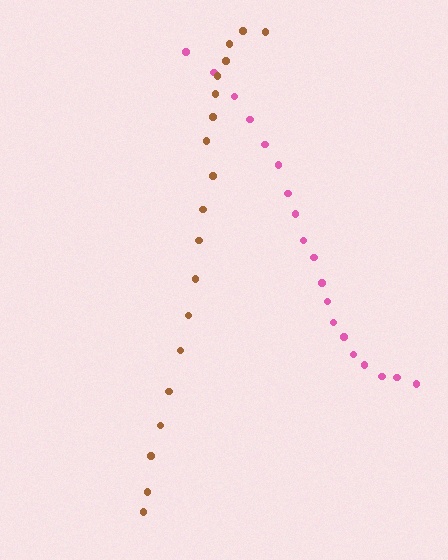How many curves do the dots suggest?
There are 2 distinct paths.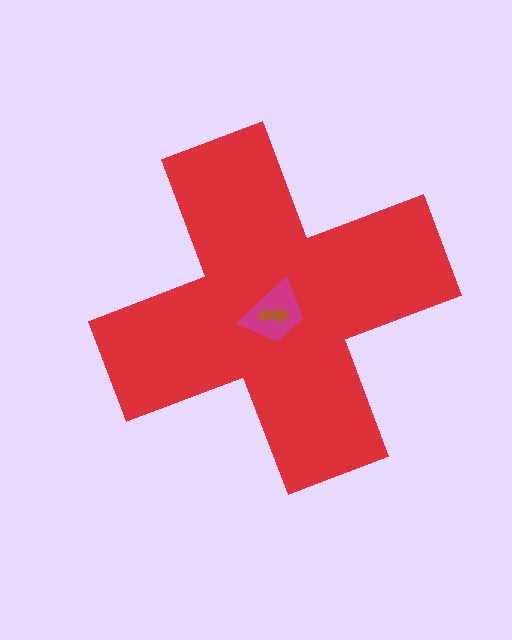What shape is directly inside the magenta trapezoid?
The brown arrow.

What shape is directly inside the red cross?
The magenta trapezoid.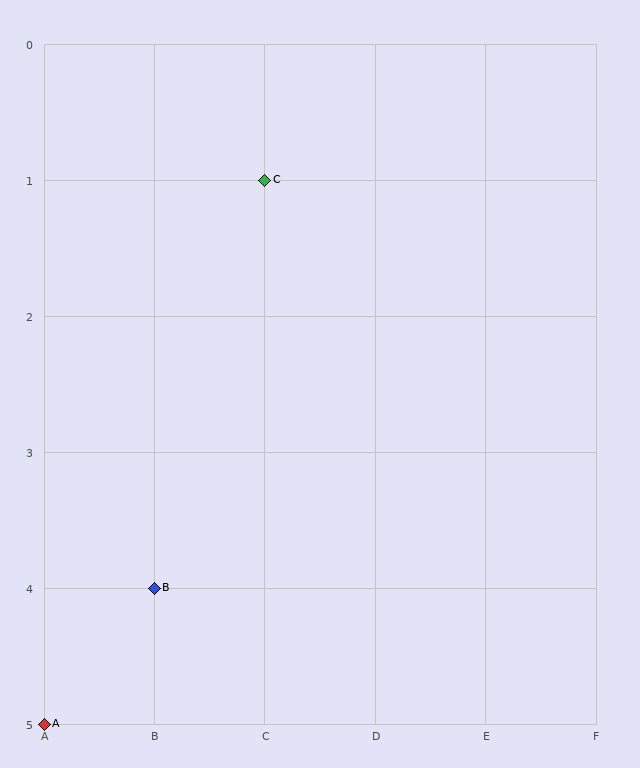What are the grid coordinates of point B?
Point B is at grid coordinates (B, 4).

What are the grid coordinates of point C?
Point C is at grid coordinates (C, 1).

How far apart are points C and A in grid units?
Points C and A are 2 columns and 4 rows apart (about 4.5 grid units diagonally).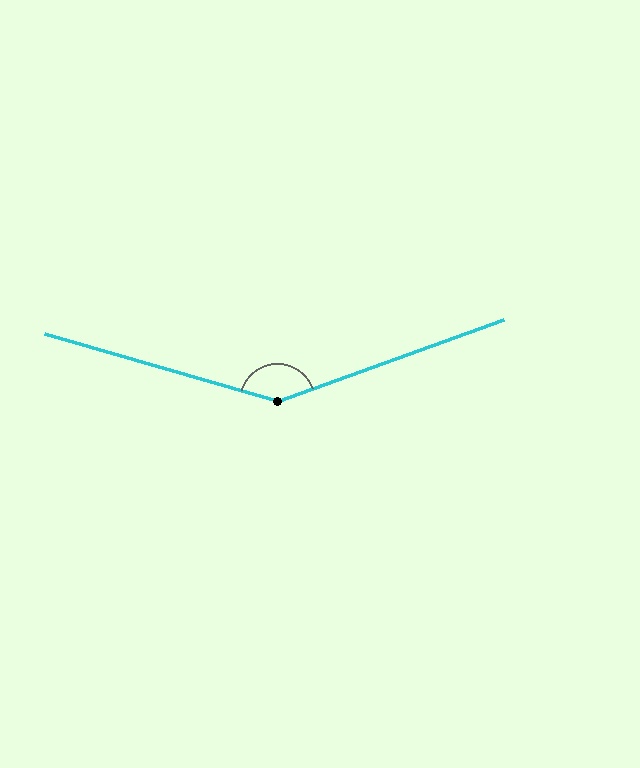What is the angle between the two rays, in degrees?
Approximately 144 degrees.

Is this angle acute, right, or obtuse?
It is obtuse.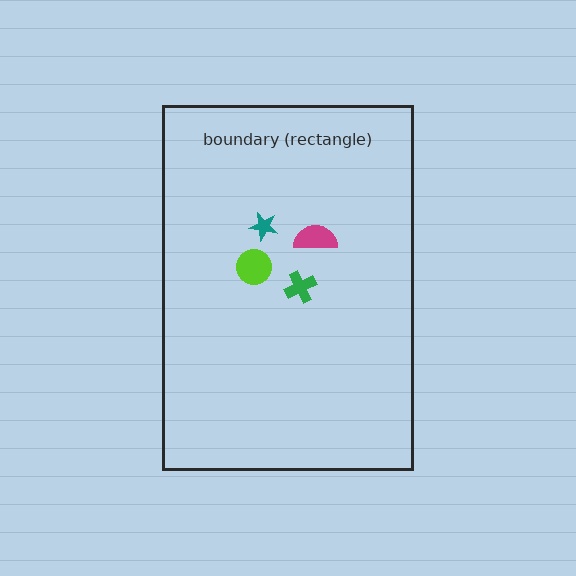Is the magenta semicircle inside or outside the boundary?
Inside.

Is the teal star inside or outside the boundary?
Inside.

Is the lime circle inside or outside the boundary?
Inside.